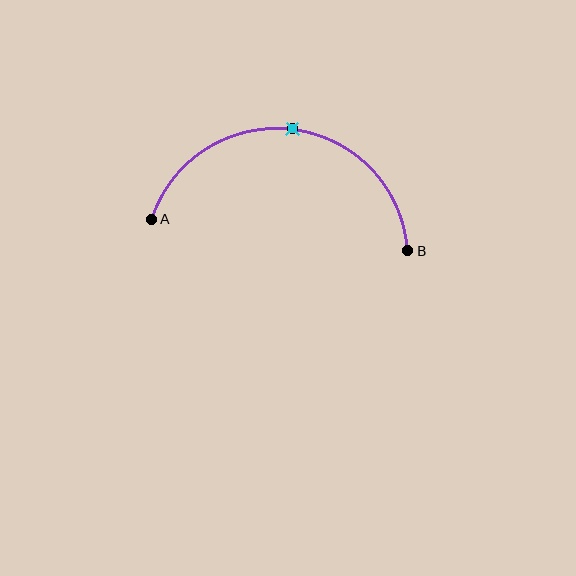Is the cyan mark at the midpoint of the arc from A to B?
Yes. The cyan mark lies on the arc at equal arc-length from both A and B — it is the arc midpoint.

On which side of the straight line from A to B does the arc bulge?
The arc bulges above the straight line connecting A and B.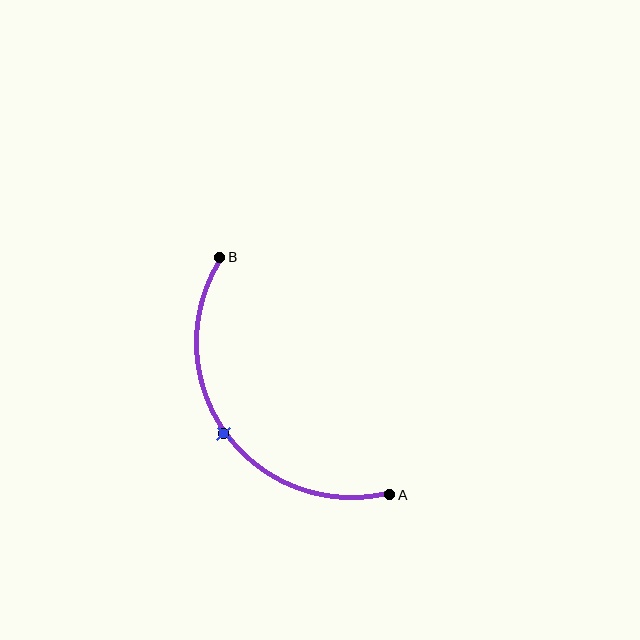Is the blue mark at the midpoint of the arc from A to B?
Yes. The blue mark lies on the arc at equal arc-length from both A and B — it is the arc midpoint.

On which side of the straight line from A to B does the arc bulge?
The arc bulges below and to the left of the straight line connecting A and B.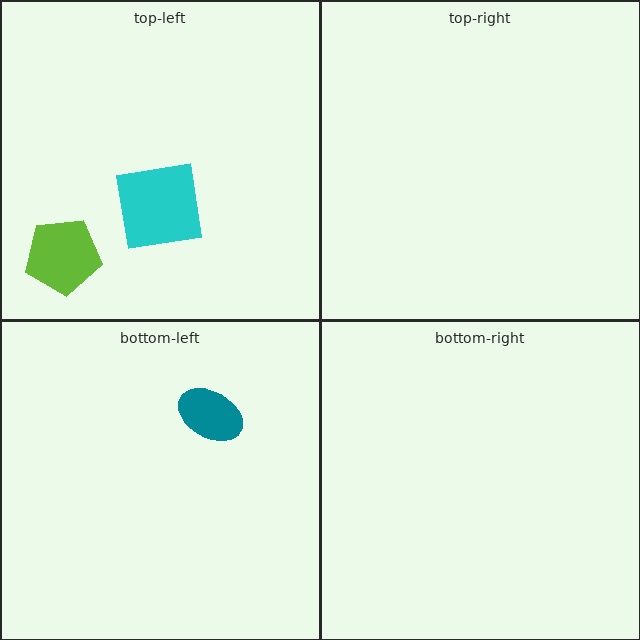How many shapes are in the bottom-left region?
1.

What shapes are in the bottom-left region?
The teal ellipse.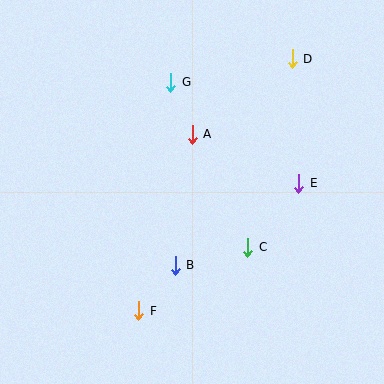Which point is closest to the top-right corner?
Point D is closest to the top-right corner.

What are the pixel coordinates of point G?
Point G is at (171, 82).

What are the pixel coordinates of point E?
Point E is at (299, 183).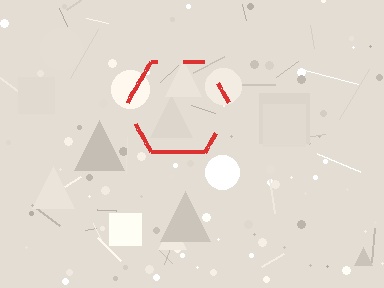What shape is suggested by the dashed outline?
The dashed outline suggests a hexagon.